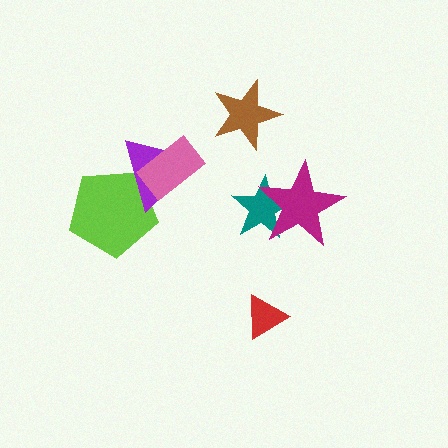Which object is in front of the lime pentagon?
The purple triangle is in front of the lime pentagon.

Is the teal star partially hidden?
Yes, it is partially covered by another shape.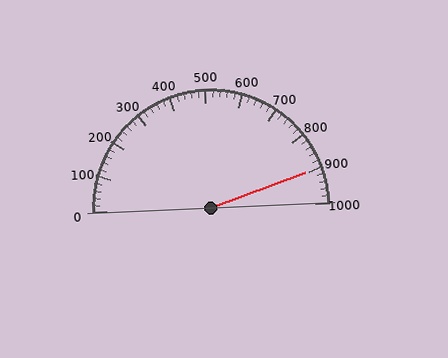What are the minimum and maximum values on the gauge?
The gauge ranges from 0 to 1000.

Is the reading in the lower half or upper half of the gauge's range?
The reading is in the upper half of the range (0 to 1000).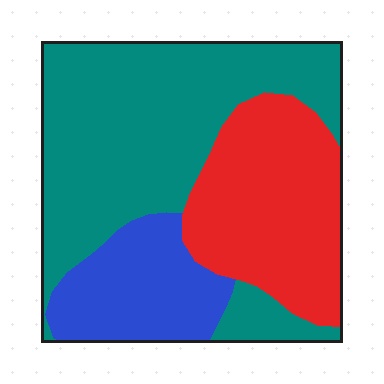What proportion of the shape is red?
Red takes up about one third (1/3) of the shape.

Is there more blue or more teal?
Teal.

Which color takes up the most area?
Teal, at roughly 50%.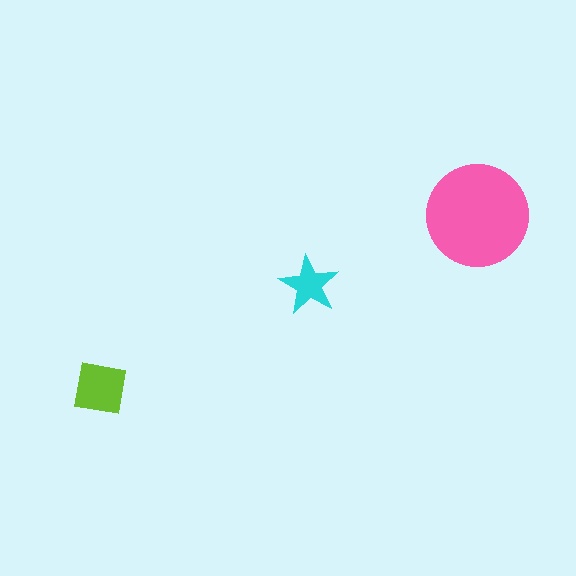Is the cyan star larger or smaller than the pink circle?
Smaller.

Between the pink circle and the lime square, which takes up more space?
The pink circle.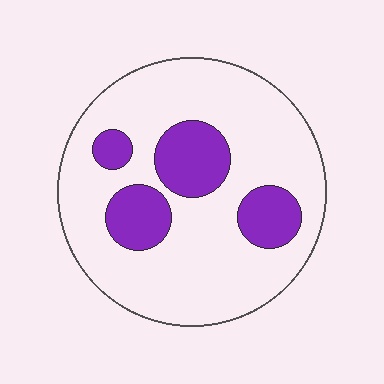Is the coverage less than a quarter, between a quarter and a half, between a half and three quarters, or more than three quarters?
Less than a quarter.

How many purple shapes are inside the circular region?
4.